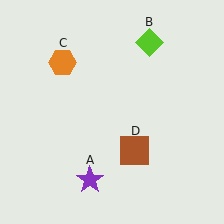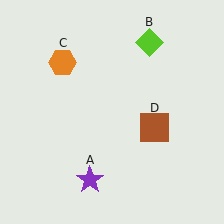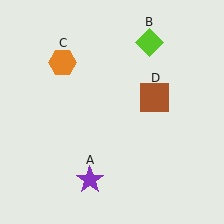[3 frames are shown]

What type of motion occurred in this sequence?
The brown square (object D) rotated counterclockwise around the center of the scene.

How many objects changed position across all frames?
1 object changed position: brown square (object D).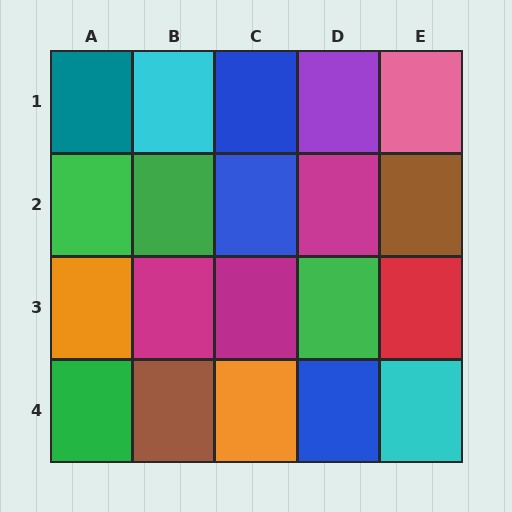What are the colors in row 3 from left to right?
Orange, magenta, magenta, green, red.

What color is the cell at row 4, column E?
Cyan.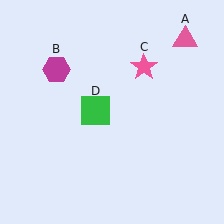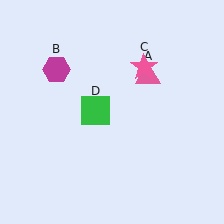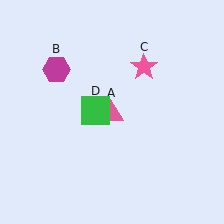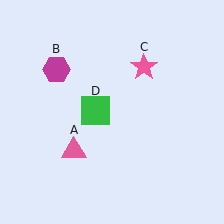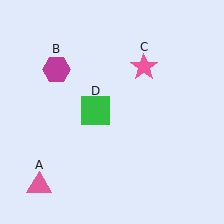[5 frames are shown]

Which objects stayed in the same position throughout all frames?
Magenta hexagon (object B) and pink star (object C) and green square (object D) remained stationary.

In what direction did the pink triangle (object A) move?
The pink triangle (object A) moved down and to the left.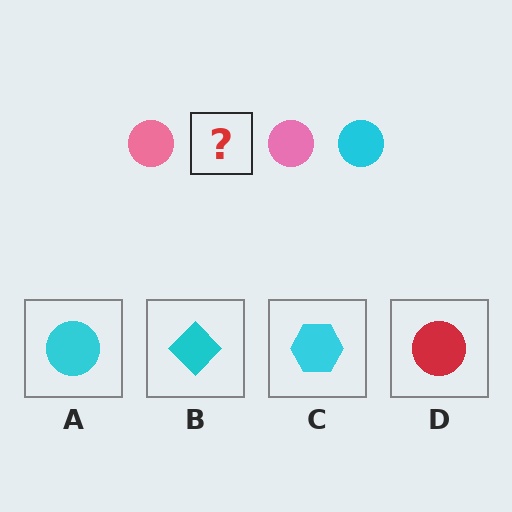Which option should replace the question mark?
Option A.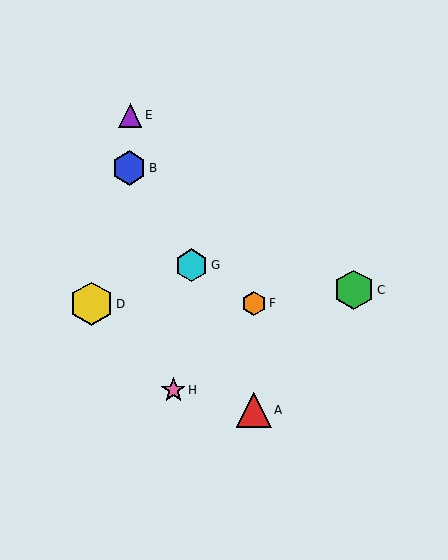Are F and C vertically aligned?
No, F is at x≈254 and C is at x≈354.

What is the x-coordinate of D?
Object D is at x≈91.